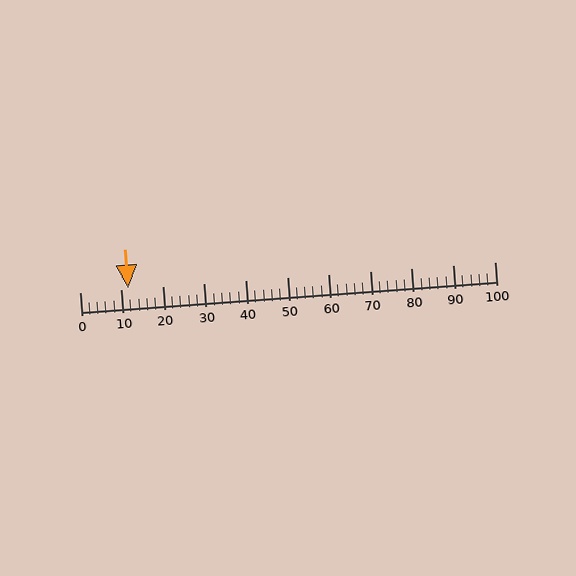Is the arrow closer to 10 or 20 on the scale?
The arrow is closer to 10.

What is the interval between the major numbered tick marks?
The major tick marks are spaced 10 units apart.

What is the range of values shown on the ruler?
The ruler shows values from 0 to 100.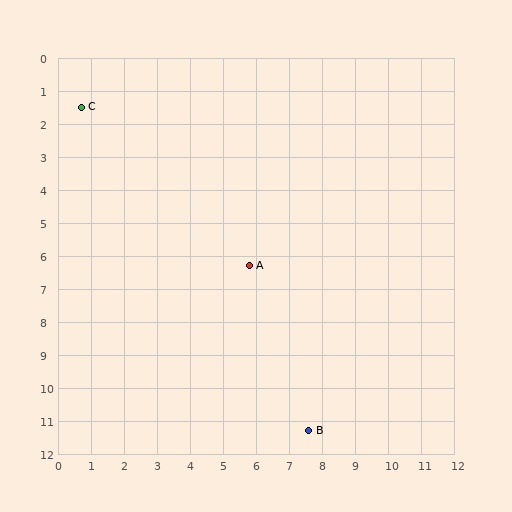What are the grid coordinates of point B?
Point B is at approximately (7.6, 11.3).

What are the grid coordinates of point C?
Point C is at approximately (0.7, 1.5).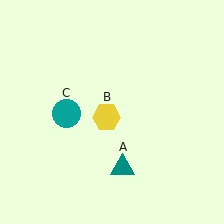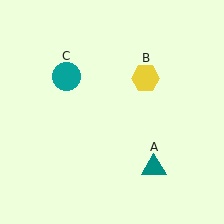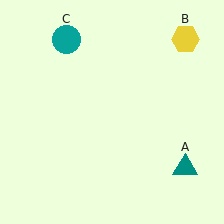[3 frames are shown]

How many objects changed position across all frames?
3 objects changed position: teal triangle (object A), yellow hexagon (object B), teal circle (object C).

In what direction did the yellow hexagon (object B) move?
The yellow hexagon (object B) moved up and to the right.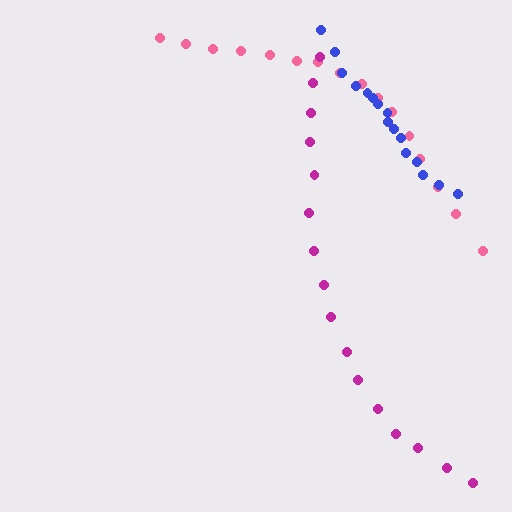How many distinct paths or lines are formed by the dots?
There are 3 distinct paths.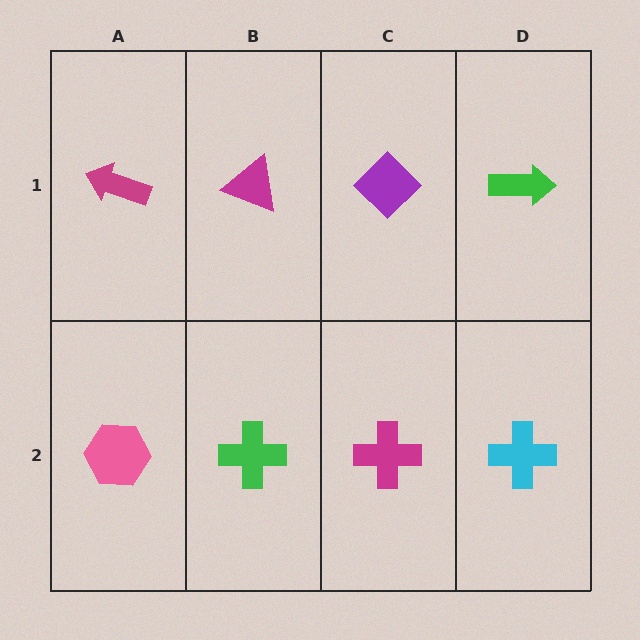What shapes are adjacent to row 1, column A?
A pink hexagon (row 2, column A), a magenta triangle (row 1, column B).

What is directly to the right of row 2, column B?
A magenta cross.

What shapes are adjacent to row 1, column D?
A cyan cross (row 2, column D), a purple diamond (row 1, column C).